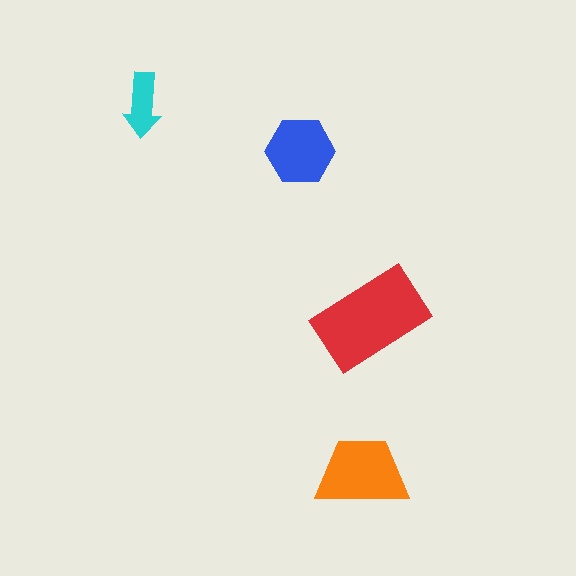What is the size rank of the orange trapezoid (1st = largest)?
2nd.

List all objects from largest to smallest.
The red rectangle, the orange trapezoid, the blue hexagon, the cyan arrow.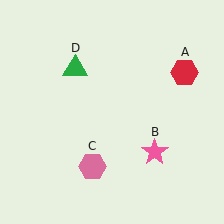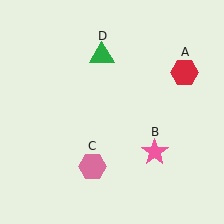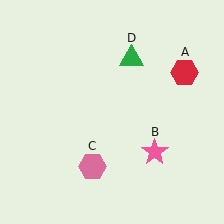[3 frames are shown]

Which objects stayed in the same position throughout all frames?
Red hexagon (object A) and pink star (object B) and pink hexagon (object C) remained stationary.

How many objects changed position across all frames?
1 object changed position: green triangle (object D).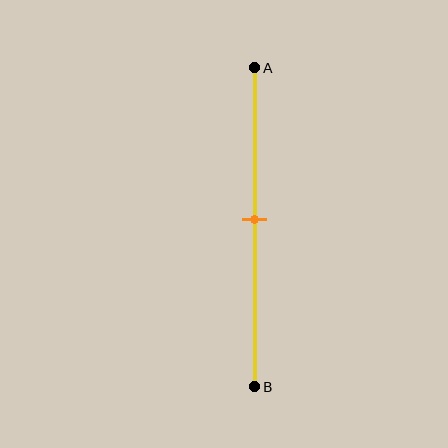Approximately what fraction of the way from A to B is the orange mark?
The orange mark is approximately 50% of the way from A to B.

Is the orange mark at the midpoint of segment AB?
Yes, the mark is approximately at the midpoint.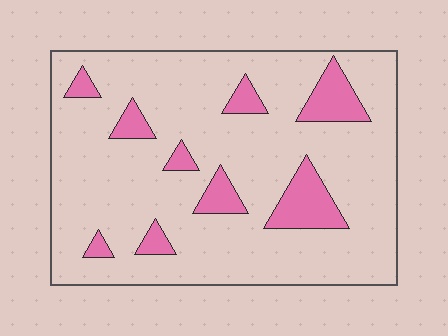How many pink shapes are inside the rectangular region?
9.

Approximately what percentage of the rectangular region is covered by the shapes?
Approximately 15%.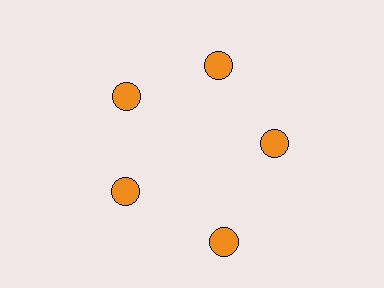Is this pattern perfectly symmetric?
No. The 5 orange circles are arranged in a ring, but one element near the 5 o'clock position is pushed outward from the center, breaking the 5-fold rotational symmetry.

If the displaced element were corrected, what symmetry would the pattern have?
It would have 5-fold rotational symmetry — the pattern would map onto itself every 72 degrees.